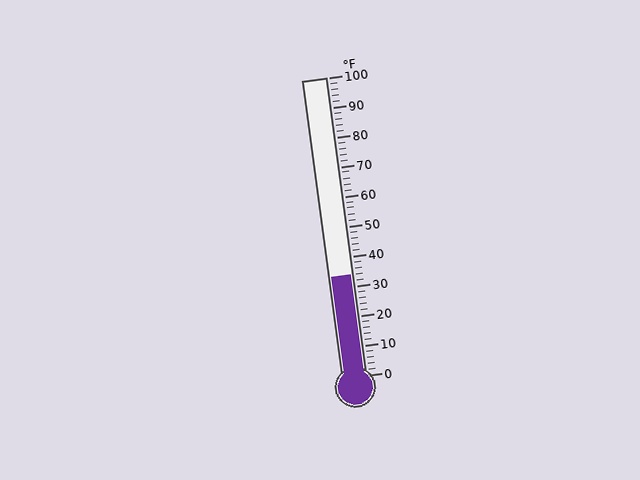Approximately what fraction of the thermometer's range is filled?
The thermometer is filled to approximately 35% of its range.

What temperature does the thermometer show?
The thermometer shows approximately 34°F.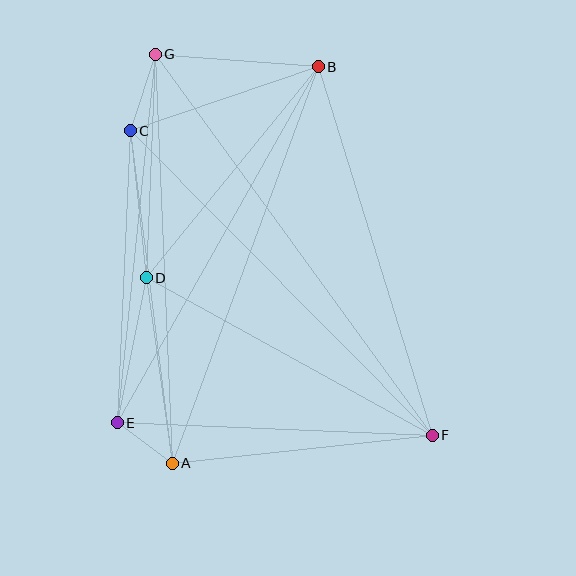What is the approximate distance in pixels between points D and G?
The distance between D and G is approximately 224 pixels.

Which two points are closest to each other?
Points A and E are closest to each other.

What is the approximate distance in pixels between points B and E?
The distance between B and E is approximately 409 pixels.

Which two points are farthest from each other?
Points F and G are farthest from each other.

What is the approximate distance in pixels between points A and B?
The distance between A and B is approximately 423 pixels.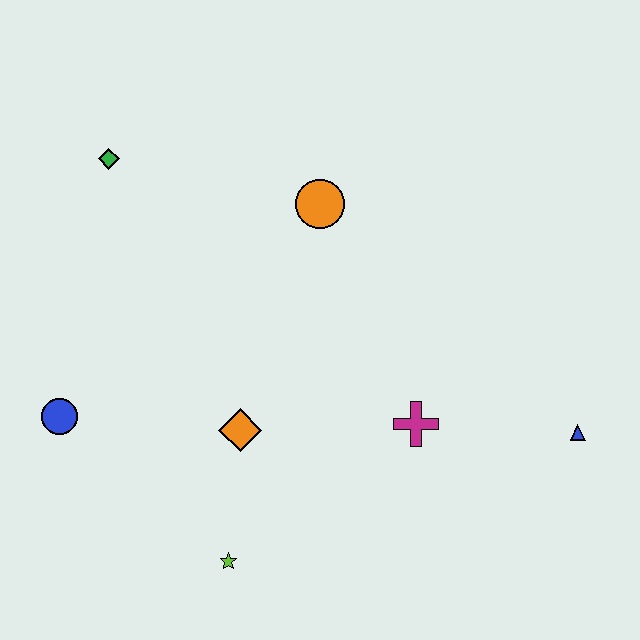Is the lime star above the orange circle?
No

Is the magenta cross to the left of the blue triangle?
Yes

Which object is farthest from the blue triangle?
The green diamond is farthest from the blue triangle.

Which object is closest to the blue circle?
The orange diamond is closest to the blue circle.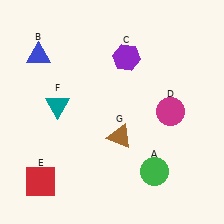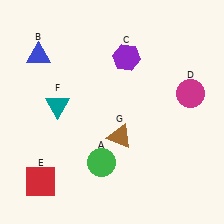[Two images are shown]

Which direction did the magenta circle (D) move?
The magenta circle (D) moved right.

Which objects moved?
The objects that moved are: the green circle (A), the magenta circle (D).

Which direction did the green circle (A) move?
The green circle (A) moved left.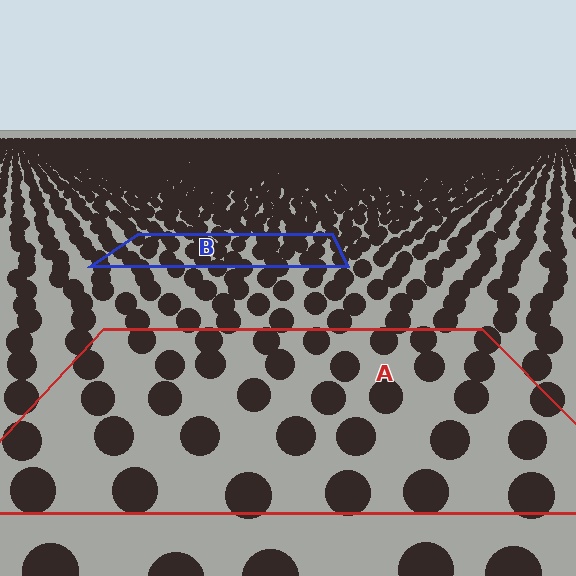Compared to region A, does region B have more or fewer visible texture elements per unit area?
Region B has more texture elements per unit area — they are packed more densely because it is farther away.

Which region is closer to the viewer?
Region A is closer. The texture elements there are larger and more spread out.